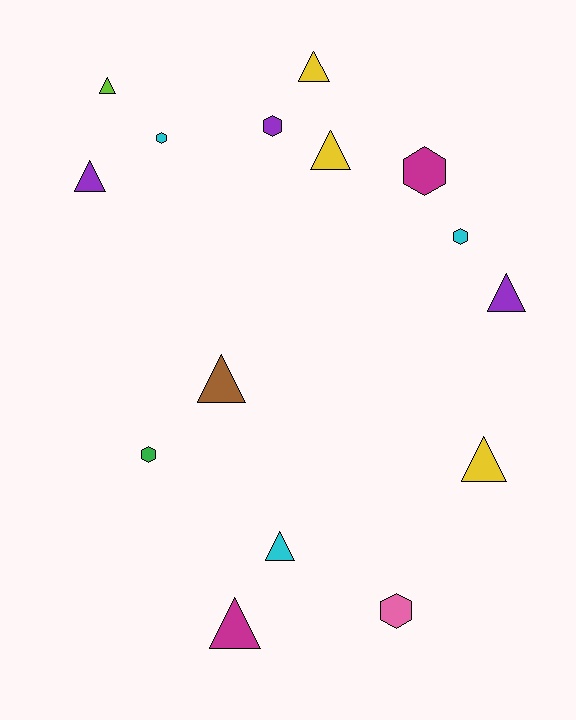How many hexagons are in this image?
There are 6 hexagons.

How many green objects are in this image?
There is 1 green object.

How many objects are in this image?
There are 15 objects.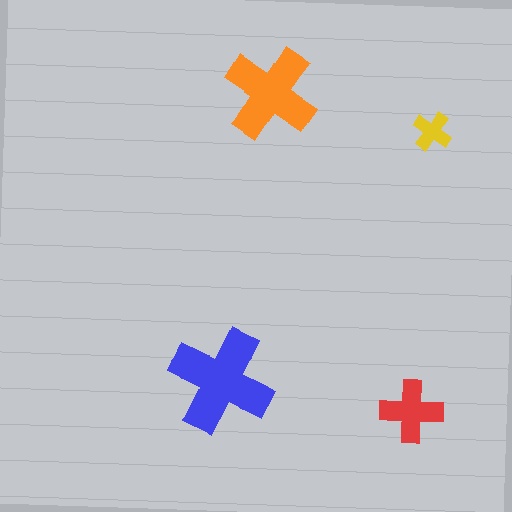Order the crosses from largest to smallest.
the blue one, the orange one, the red one, the yellow one.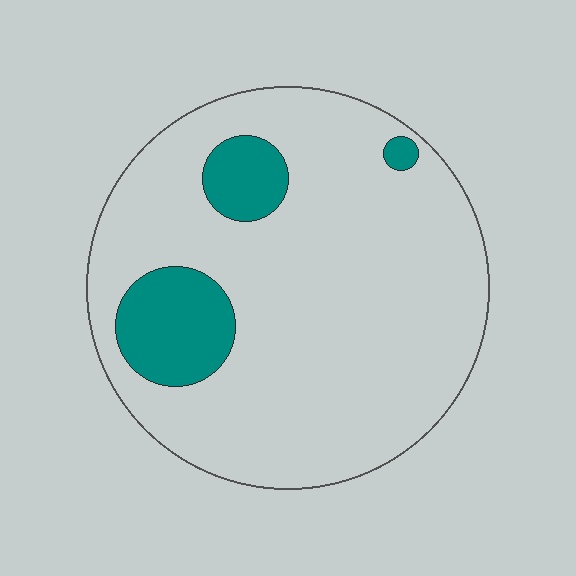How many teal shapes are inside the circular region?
3.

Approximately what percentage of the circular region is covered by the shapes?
Approximately 15%.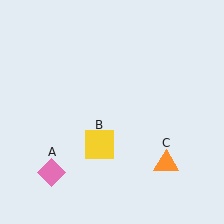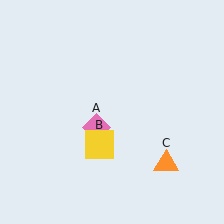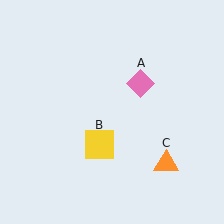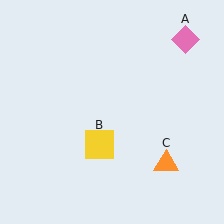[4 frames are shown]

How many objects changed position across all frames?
1 object changed position: pink diamond (object A).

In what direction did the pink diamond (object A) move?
The pink diamond (object A) moved up and to the right.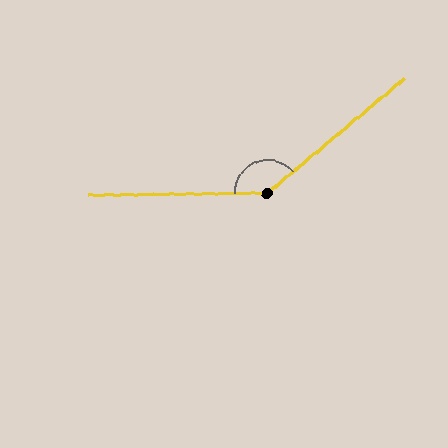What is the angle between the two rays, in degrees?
Approximately 141 degrees.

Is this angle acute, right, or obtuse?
It is obtuse.